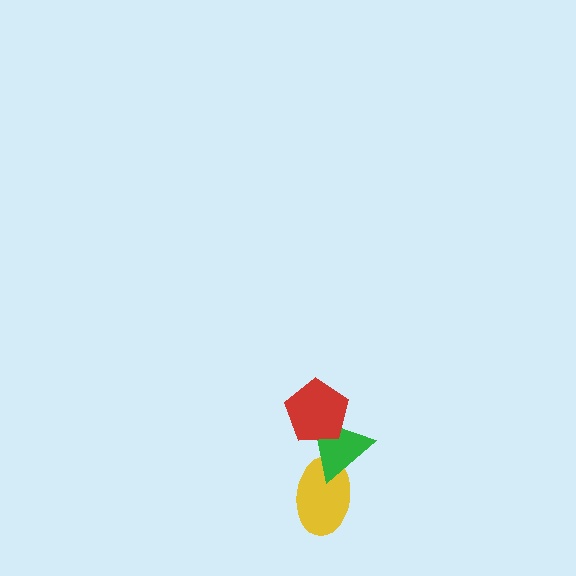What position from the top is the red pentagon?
The red pentagon is 1st from the top.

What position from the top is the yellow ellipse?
The yellow ellipse is 3rd from the top.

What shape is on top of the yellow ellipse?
The green triangle is on top of the yellow ellipse.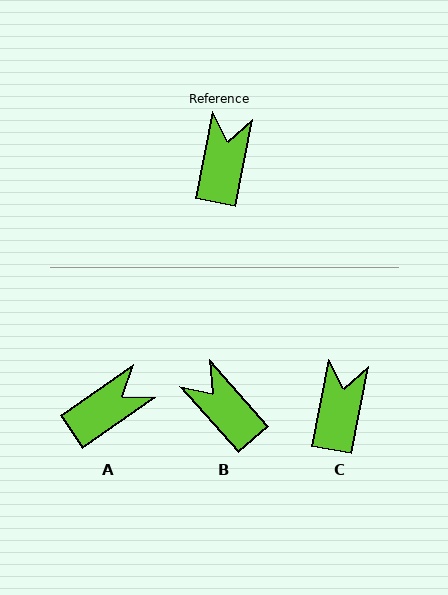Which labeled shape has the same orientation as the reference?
C.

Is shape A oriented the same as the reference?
No, it is off by about 44 degrees.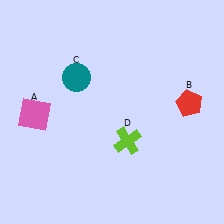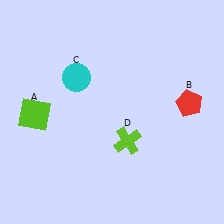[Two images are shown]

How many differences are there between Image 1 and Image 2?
There are 2 differences between the two images.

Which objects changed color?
A changed from pink to lime. C changed from teal to cyan.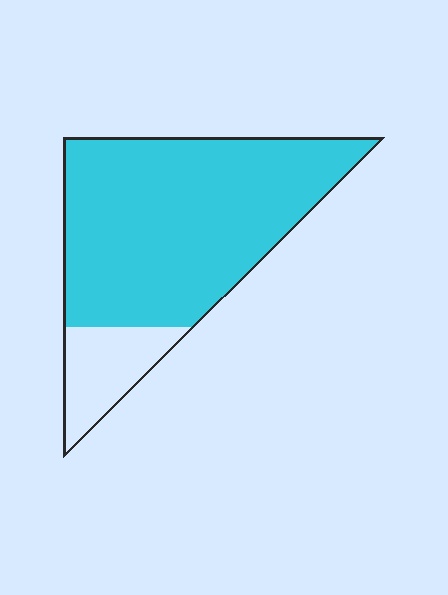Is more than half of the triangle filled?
Yes.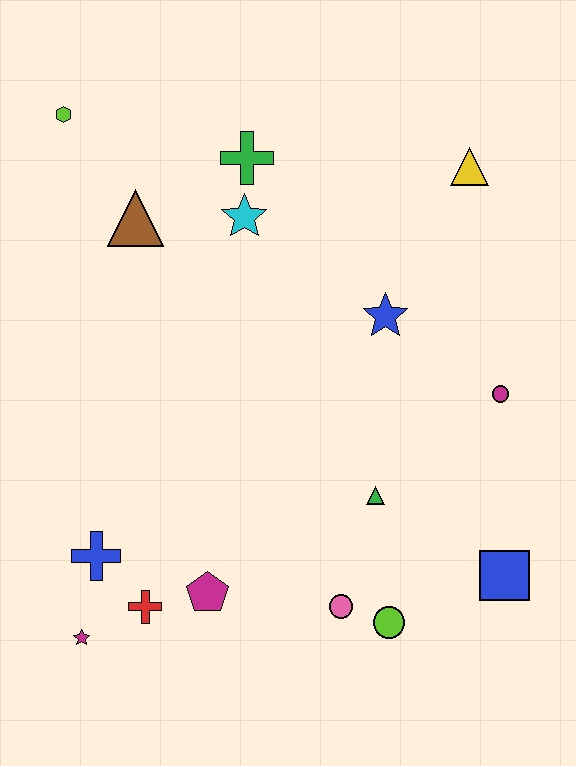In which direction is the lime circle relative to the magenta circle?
The lime circle is below the magenta circle.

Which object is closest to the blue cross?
The red cross is closest to the blue cross.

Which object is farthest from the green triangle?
The lime hexagon is farthest from the green triangle.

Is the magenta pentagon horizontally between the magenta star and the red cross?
No